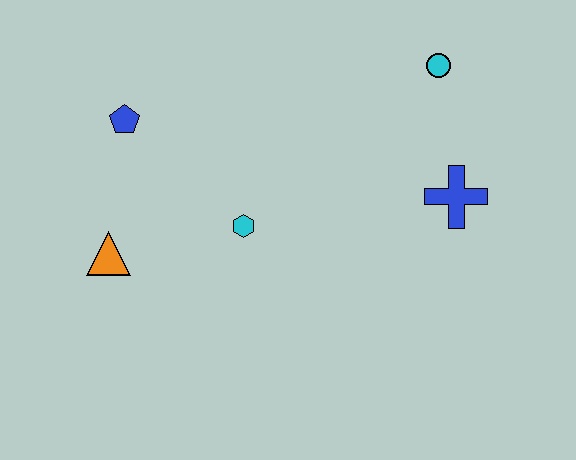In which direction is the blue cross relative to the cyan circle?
The blue cross is below the cyan circle.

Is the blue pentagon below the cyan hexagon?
No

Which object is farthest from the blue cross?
The orange triangle is farthest from the blue cross.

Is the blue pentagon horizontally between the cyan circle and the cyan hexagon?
No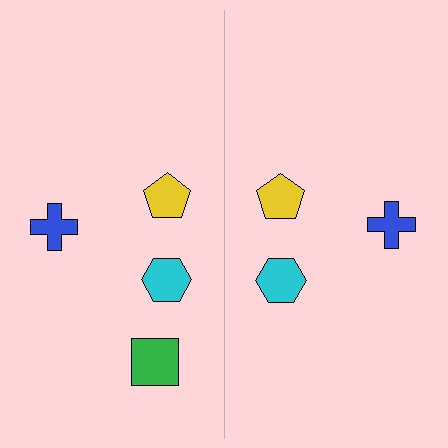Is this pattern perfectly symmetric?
No, the pattern is not perfectly symmetric. A green square is missing from the right side.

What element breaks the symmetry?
A green square is missing from the right side.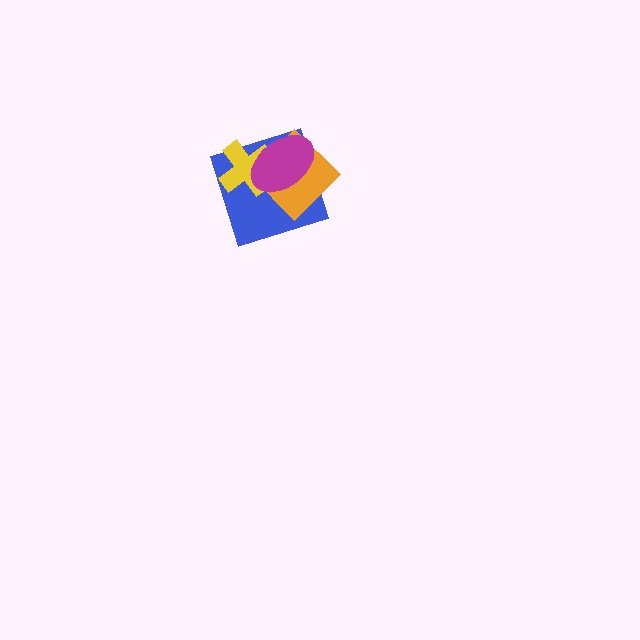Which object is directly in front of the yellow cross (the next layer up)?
The orange diamond is directly in front of the yellow cross.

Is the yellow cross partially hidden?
Yes, it is partially covered by another shape.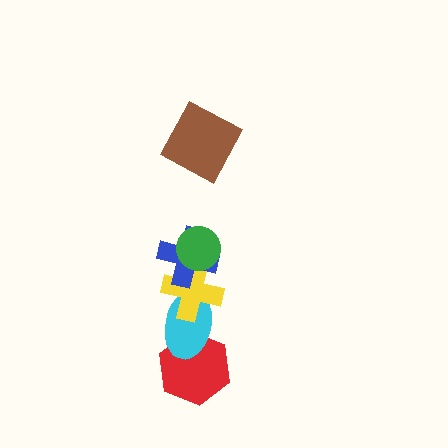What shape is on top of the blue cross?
The green circle is on top of the blue cross.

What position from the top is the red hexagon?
The red hexagon is 6th from the top.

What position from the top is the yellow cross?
The yellow cross is 4th from the top.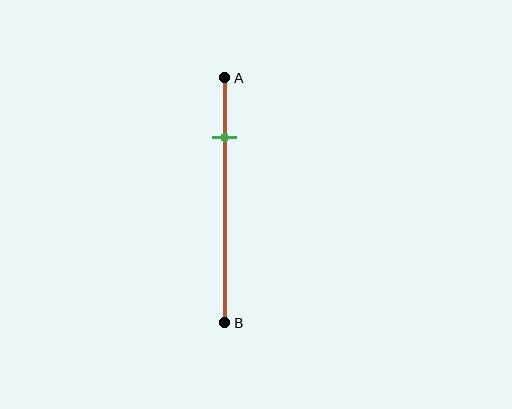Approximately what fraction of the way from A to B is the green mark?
The green mark is approximately 25% of the way from A to B.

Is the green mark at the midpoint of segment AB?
No, the mark is at about 25% from A, not at the 50% midpoint.